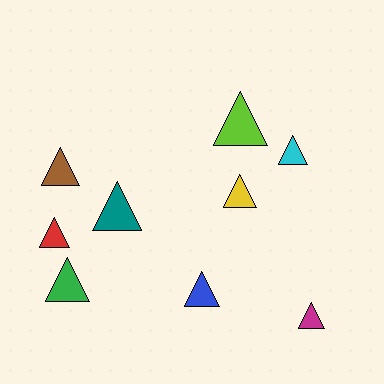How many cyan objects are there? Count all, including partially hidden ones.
There is 1 cyan object.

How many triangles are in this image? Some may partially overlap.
There are 9 triangles.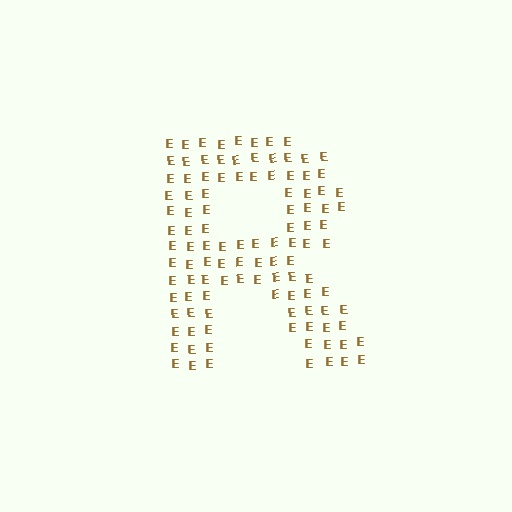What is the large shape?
The large shape is the letter R.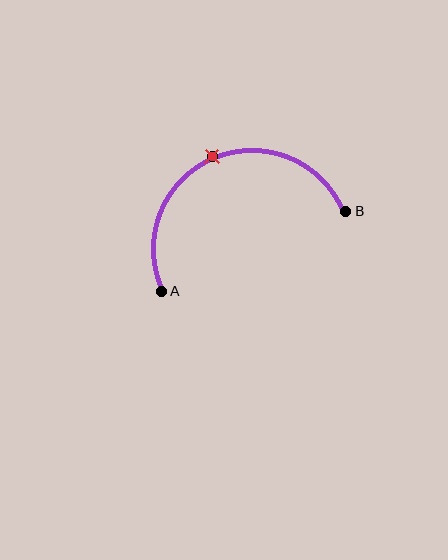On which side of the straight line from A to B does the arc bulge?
The arc bulges above the straight line connecting A and B.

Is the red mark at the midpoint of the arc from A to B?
Yes. The red mark lies on the arc at equal arc-length from both A and B — it is the arc midpoint.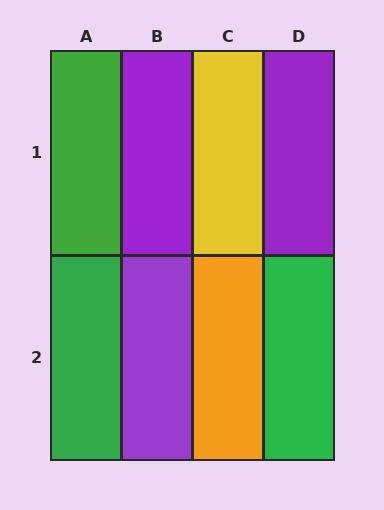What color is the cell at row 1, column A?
Green.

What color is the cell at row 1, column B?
Purple.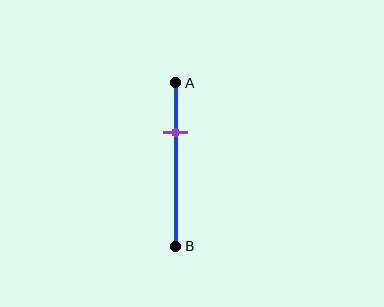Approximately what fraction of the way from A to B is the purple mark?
The purple mark is approximately 30% of the way from A to B.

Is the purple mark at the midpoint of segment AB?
No, the mark is at about 30% from A, not at the 50% midpoint.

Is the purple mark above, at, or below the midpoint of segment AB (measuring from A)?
The purple mark is above the midpoint of segment AB.